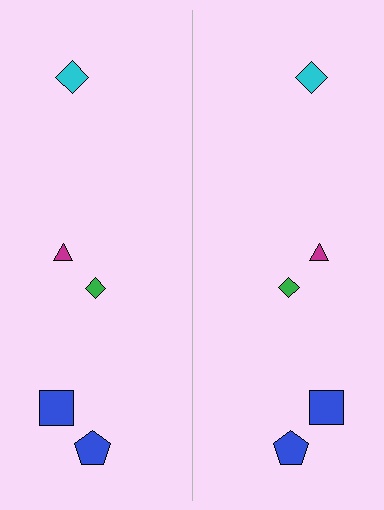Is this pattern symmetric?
Yes, this pattern has bilateral (reflection) symmetry.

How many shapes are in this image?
There are 10 shapes in this image.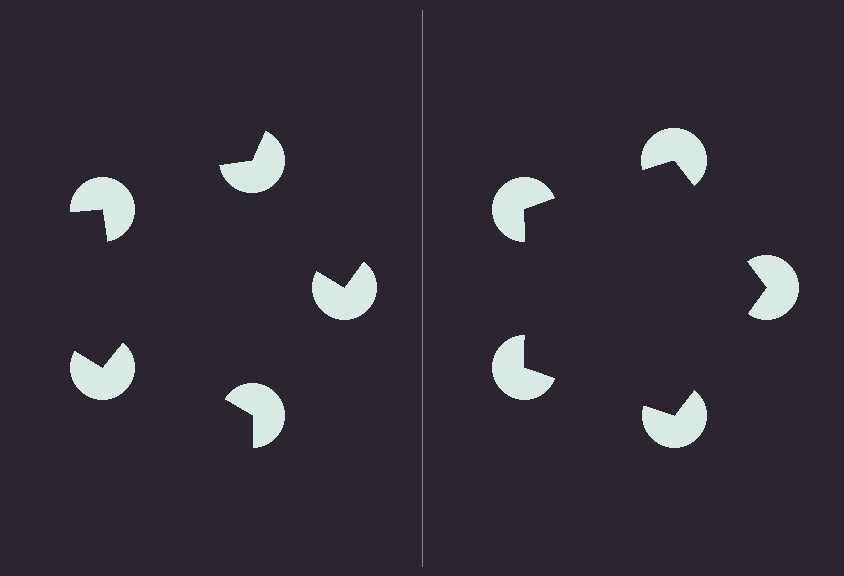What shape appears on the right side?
An illusory pentagon.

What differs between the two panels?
The pac-man discs are positioned identically on both sides; only the wedge orientations differ. On the right they align to a pentagon; on the left they are misaligned.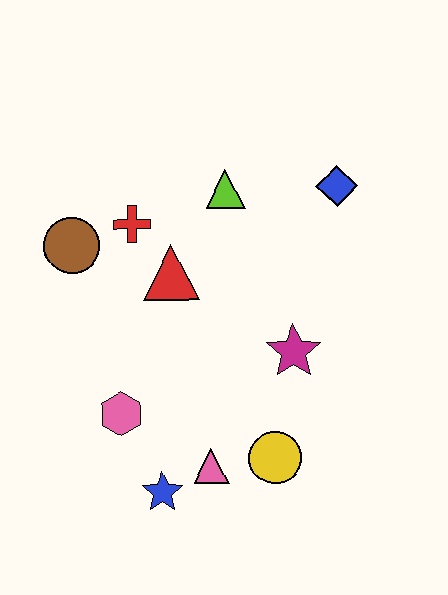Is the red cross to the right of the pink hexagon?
Yes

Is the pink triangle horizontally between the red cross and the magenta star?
Yes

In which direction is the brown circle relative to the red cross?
The brown circle is to the left of the red cross.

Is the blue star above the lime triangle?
No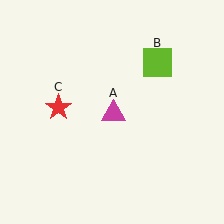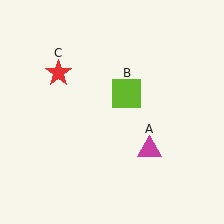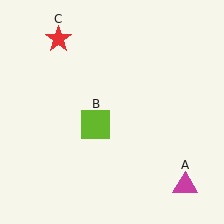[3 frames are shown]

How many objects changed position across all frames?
3 objects changed position: magenta triangle (object A), lime square (object B), red star (object C).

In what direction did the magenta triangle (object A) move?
The magenta triangle (object A) moved down and to the right.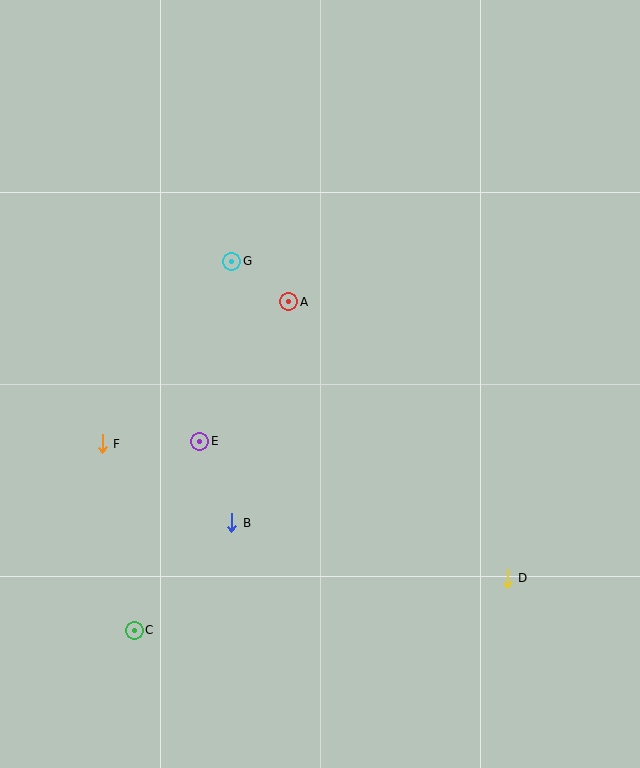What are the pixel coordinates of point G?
Point G is at (232, 261).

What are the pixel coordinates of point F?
Point F is at (102, 444).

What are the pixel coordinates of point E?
Point E is at (200, 441).